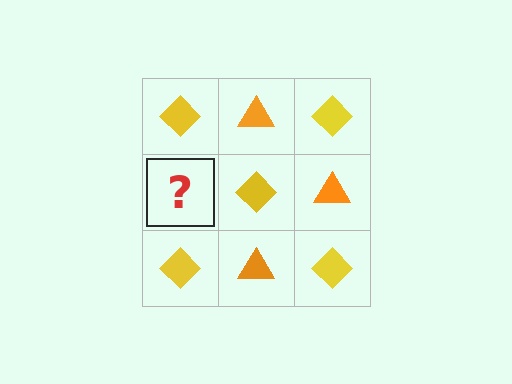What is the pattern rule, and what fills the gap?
The rule is that it alternates yellow diamond and orange triangle in a checkerboard pattern. The gap should be filled with an orange triangle.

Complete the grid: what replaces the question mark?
The question mark should be replaced with an orange triangle.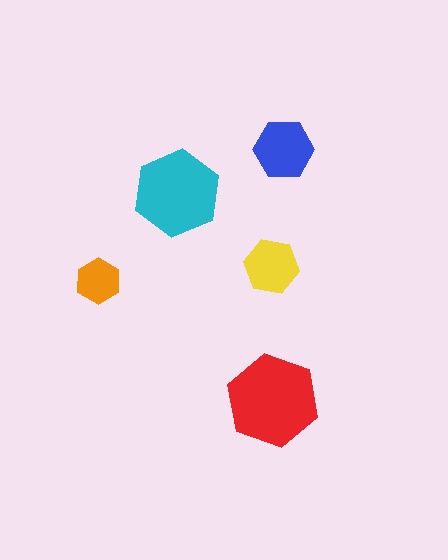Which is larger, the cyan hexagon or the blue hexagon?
The cyan one.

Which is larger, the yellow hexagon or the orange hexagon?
The yellow one.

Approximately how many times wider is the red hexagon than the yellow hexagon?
About 1.5 times wider.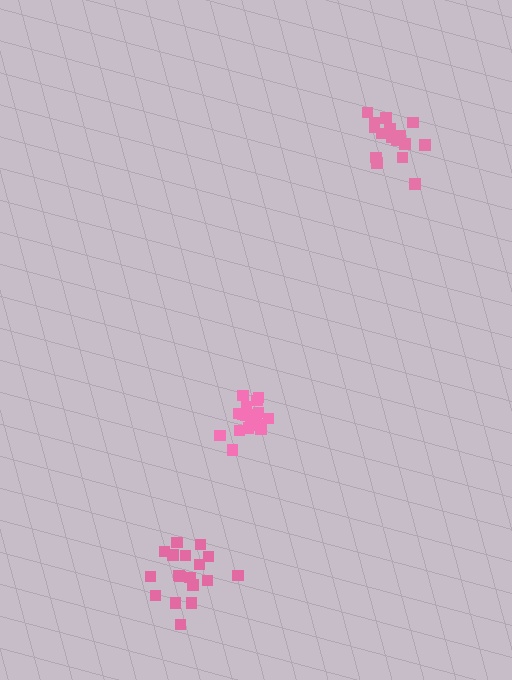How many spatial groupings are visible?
There are 3 spatial groupings.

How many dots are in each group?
Group 1: 19 dots, Group 2: 18 dots, Group 3: 17 dots (54 total).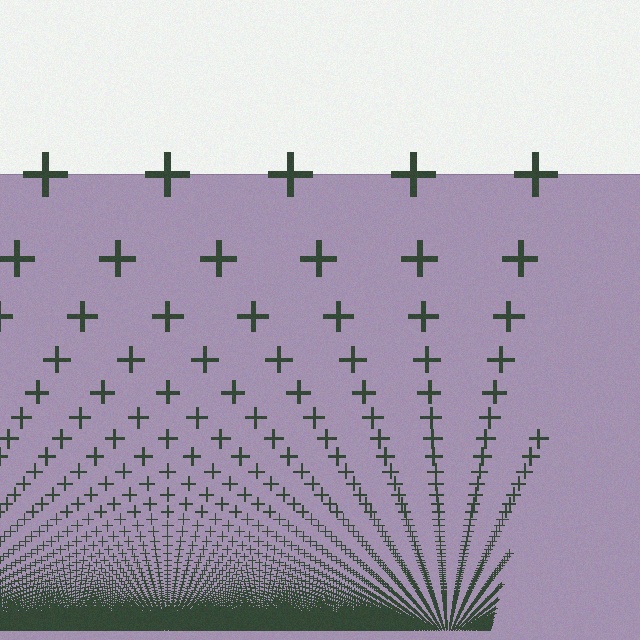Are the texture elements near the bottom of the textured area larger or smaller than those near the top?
Smaller. The gradient is inverted — elements near the bottom are smaller and denser.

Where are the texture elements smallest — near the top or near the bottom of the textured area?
Near the bottom.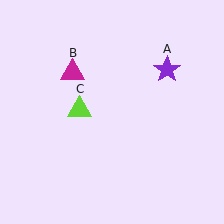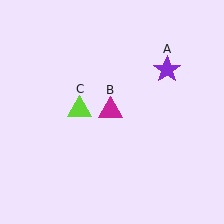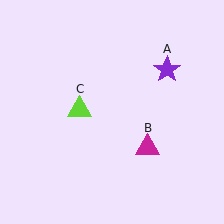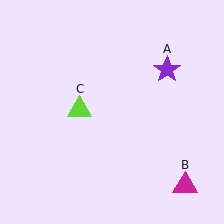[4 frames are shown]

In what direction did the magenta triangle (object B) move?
The magenta triangle (object B) moved down and to the right.